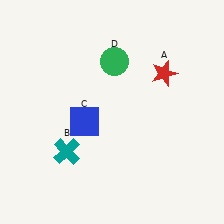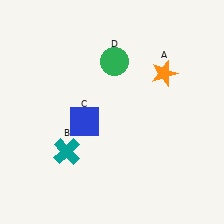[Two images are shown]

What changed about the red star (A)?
In Image 1, A is red. In Image 2, it changed to orange.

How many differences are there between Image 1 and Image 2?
There is 1 difference between the two images.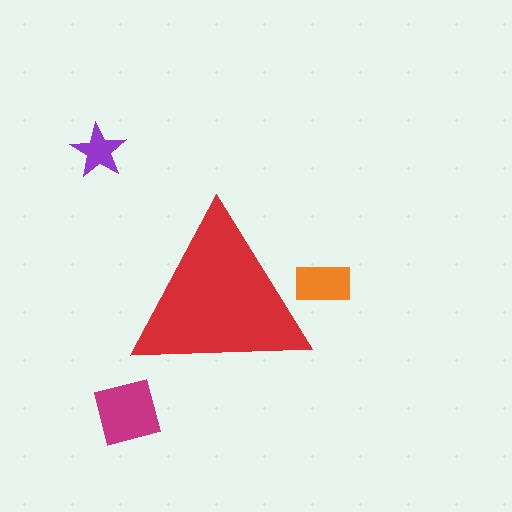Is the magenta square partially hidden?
No, the magenta square is fully visible.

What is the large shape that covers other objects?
A red triangle.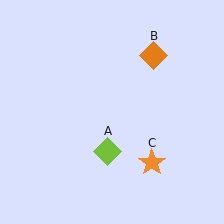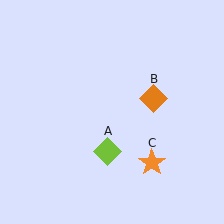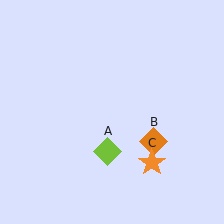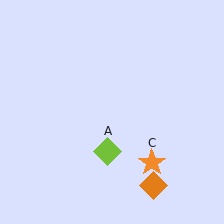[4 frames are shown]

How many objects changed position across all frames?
1 object changed position: orange diamond (object B).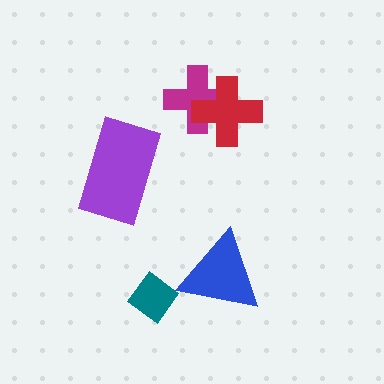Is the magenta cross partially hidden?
Yes, it is partially covered by another shape.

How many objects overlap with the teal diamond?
0 objects overlap with the teal diamond.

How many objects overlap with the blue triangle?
0 objects overlap with the blue triangle.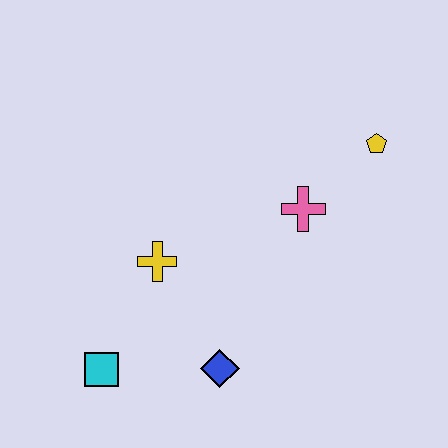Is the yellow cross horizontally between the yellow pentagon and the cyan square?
Yes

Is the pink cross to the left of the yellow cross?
No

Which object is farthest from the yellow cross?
The yellow pentagon is farthest from the yellow cross.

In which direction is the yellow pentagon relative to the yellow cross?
The yellow pentagon is to the right of the yellow cross.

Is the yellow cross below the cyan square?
No